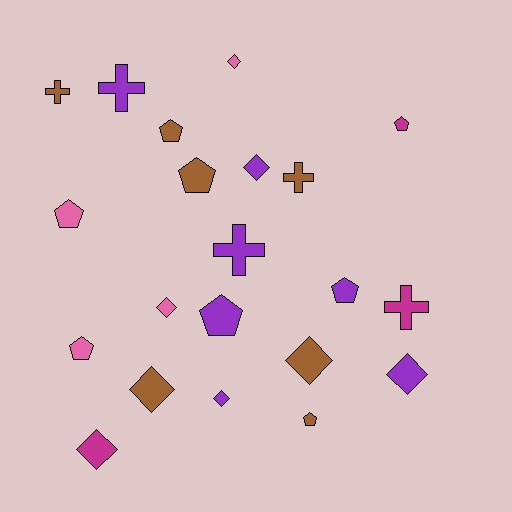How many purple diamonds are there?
There are 3 purple diamonds.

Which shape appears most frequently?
Pentagon, with 8 objects.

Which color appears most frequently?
Brown, with 7 objects.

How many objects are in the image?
There are 21 objects.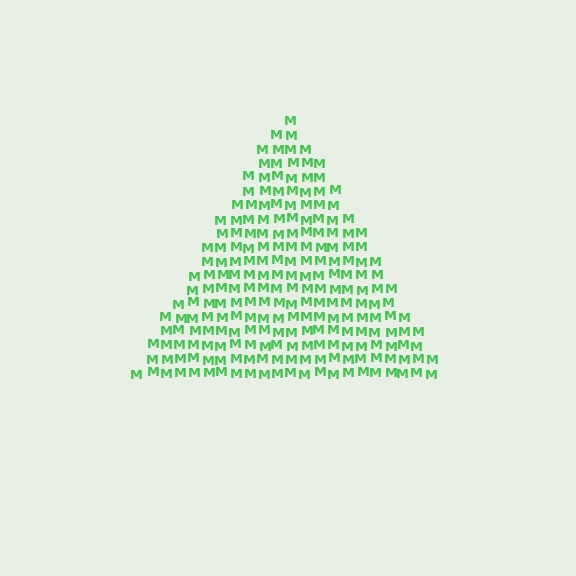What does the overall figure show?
The overall figure shows a triangle.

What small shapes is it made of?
It is made of small letter M's.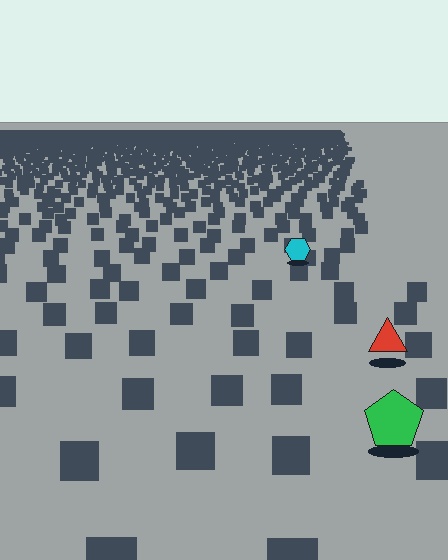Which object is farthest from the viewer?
The cyan hexagon is farthest from the viewer. It appears smaller and the ground texture around it is denser.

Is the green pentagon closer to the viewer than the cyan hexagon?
Yes. The green pentagon is closer — you can tell from the texture gradient: the ground texture is coarser near it.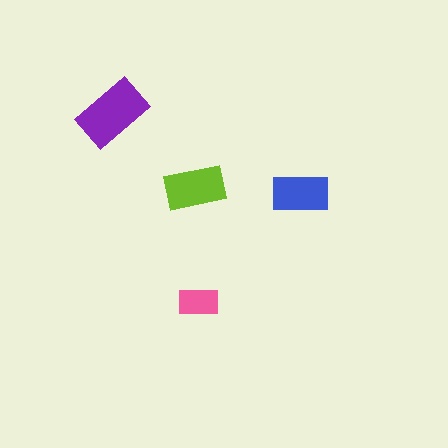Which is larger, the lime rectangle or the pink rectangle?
The lime one.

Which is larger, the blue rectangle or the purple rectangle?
The purple one.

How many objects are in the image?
There are 4 objects in the image.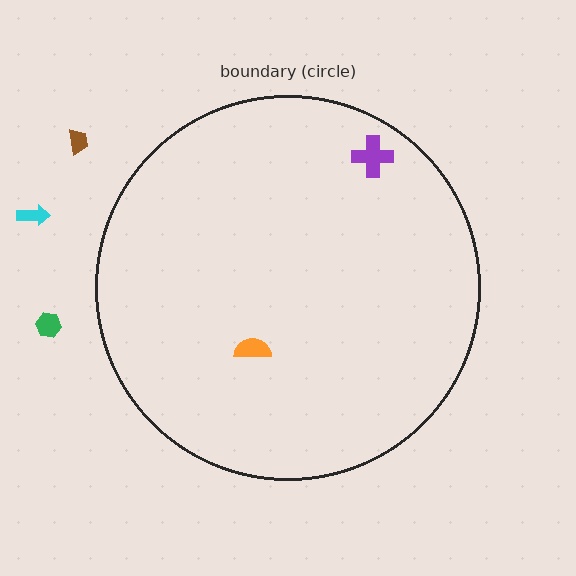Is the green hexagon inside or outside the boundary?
Outside.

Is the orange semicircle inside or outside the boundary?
Inside.